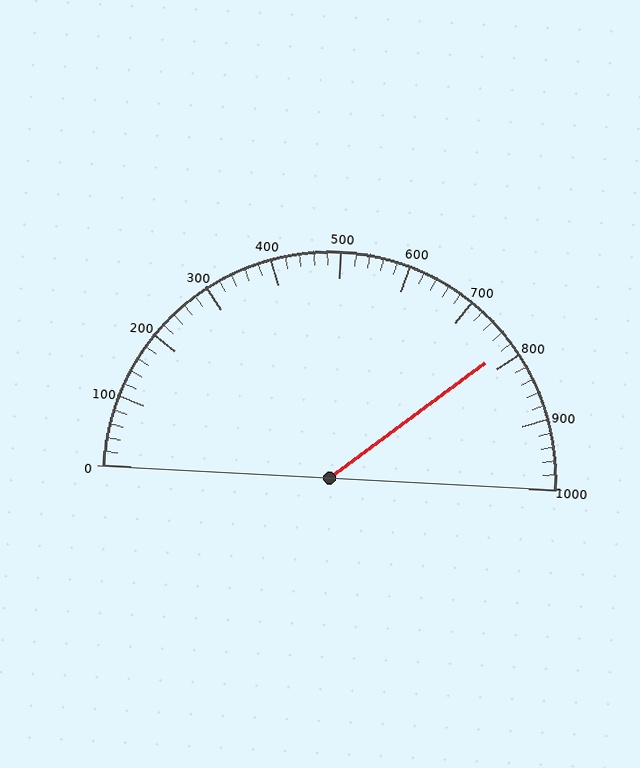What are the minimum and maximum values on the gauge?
The gauge ranges from 0 to 1000.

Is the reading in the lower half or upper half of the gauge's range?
The reading is in the upper half of the range (0 to 1000).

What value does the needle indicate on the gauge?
The needle indicates approximately 780.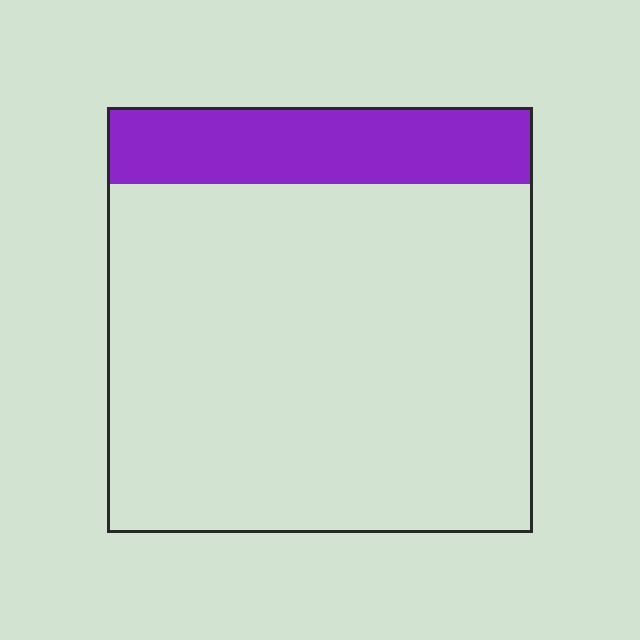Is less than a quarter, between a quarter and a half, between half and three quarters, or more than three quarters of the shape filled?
Less than a quarter.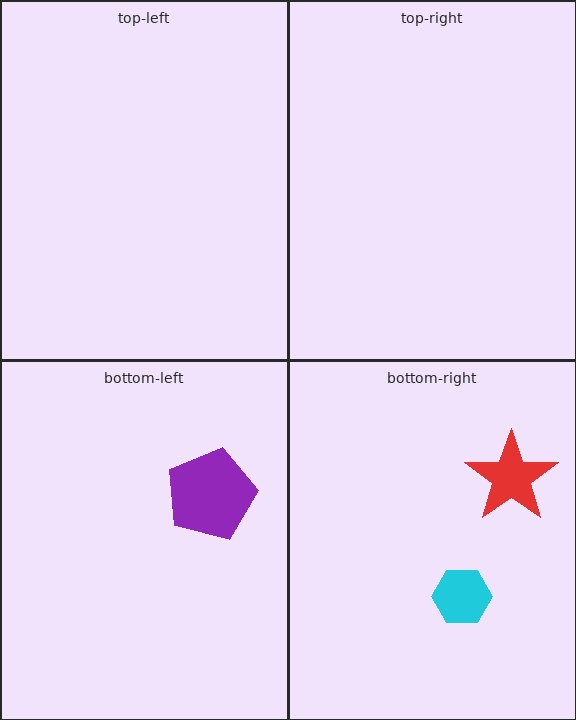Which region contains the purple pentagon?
The bottom-left region.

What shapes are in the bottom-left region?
The purple pentagon.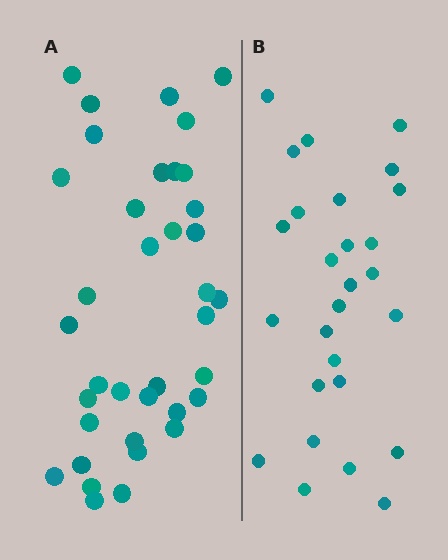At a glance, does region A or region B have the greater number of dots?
Region A (the left region) has more dots.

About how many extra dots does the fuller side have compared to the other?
Region A has roughly 10 or so more dots than region B.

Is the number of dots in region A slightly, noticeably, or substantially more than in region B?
Region A has noticeably more, but not dramatically so. The ratio is roughly 1.4 to 1.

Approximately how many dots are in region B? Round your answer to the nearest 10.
About 30 dots. (The exact count is 27, which rounds to 30.)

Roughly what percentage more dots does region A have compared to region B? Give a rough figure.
About 35% more.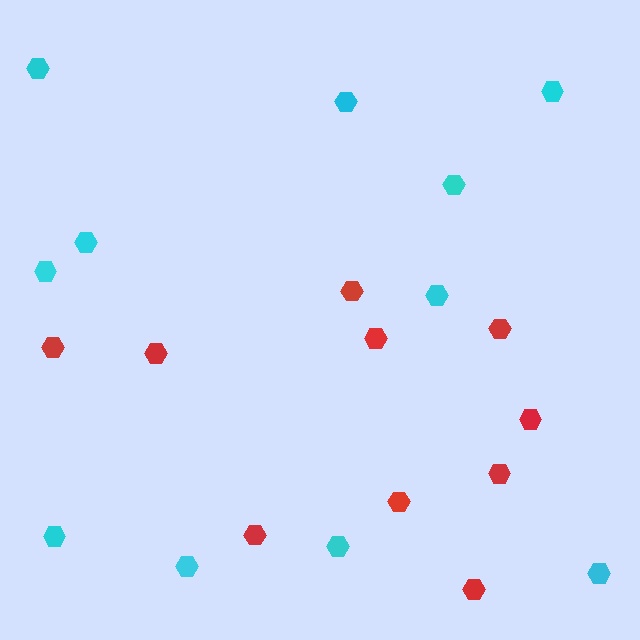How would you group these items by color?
There are 2 groups: one group of red hexagons (10) and one group of cyan hexagons (11).